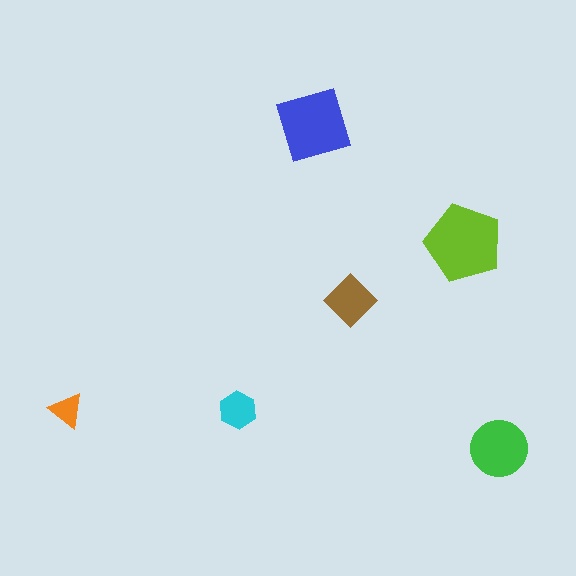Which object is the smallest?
The orange triangle.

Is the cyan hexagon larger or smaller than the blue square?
Smaller.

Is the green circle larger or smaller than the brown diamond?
Larger.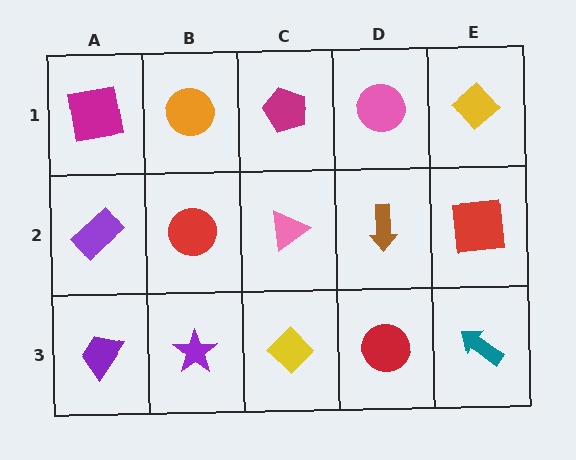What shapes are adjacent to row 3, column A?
A purple rectangle (row 2, column A), a purple star (row 3, column B).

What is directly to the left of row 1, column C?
An orange circle.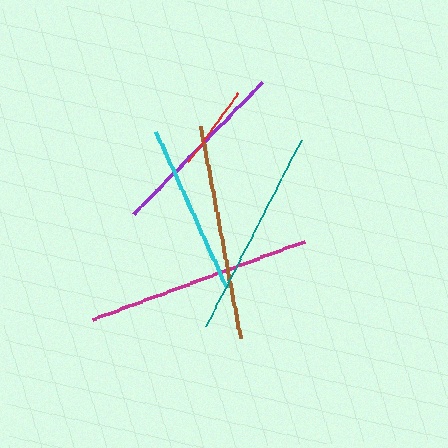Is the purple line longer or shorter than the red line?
The purple line is longer than the red line.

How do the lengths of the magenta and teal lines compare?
The magenta and teal lines are approximately the same length.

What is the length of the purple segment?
The purple segment is approximately 184 pixels long.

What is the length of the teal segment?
The teal segment is approximately 209 pixels long.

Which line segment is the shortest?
The red line is the shortest at approximately 86 pixels.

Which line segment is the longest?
The magenta line is the longest at approximately 226 pixels.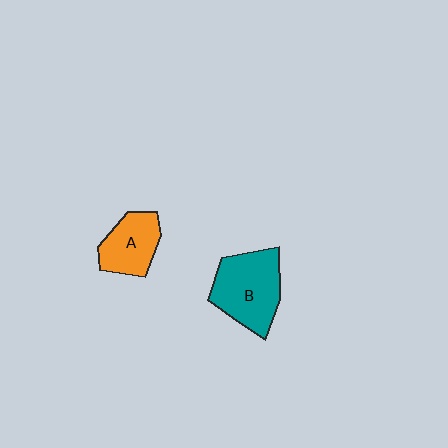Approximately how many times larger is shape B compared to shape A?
Approximately 1.5 times.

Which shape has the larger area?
Shape B (teal).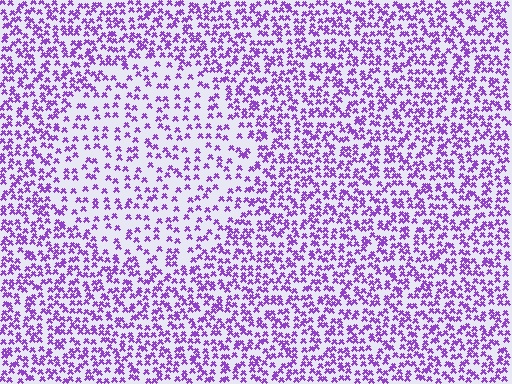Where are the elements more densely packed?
The elements are more densely packed outside the circle boundary.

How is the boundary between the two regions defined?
The boundary is defined by a change in element density (approximately 1.8x ratio). All elements are the same color, size, and shape.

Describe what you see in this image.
The image contains small purple elements arranged at two different densities. A circle-shaped region is visible where the elements are less densely packed than the surrounding area.